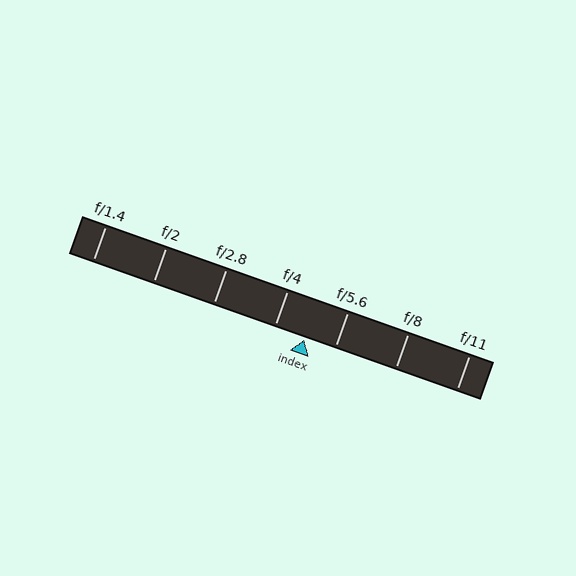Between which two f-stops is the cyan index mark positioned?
The index mark is between f/4 and f/5.6.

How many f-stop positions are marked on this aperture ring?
There are 7 f-stop positions marked.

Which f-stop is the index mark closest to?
The index mark is closest to f/5.6.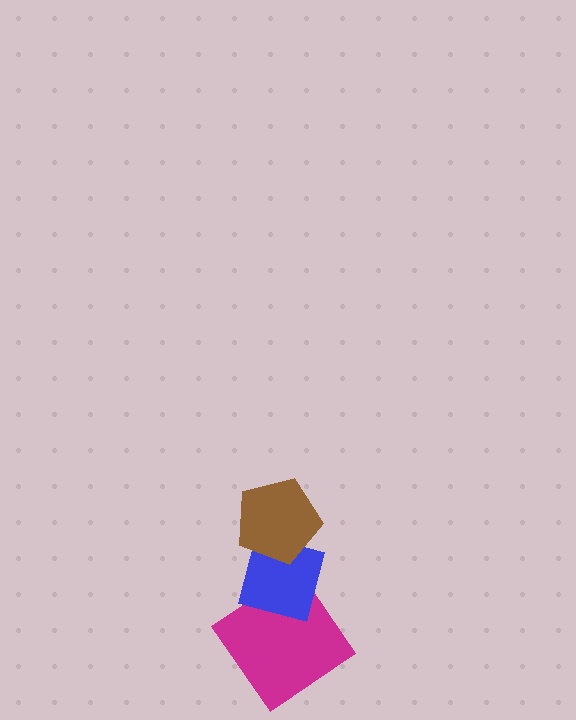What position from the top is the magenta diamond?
The magenta diamond is 3rd from the top.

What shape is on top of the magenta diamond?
The blue square is on top of the magenta diamond.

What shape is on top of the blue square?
The brown pentagon is on top of the blue square.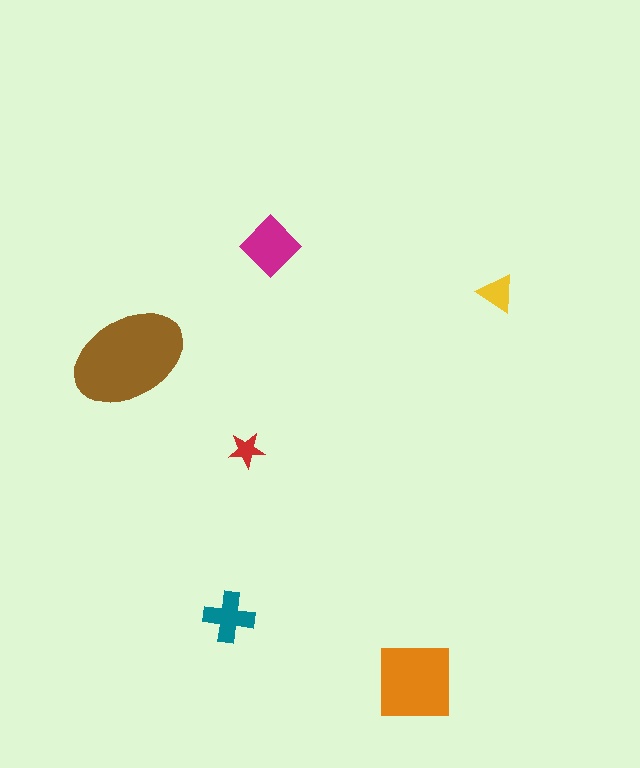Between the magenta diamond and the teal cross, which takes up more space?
The magenta diamond.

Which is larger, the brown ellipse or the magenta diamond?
The brown ellipse.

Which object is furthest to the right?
The yellow triangle is rightmost.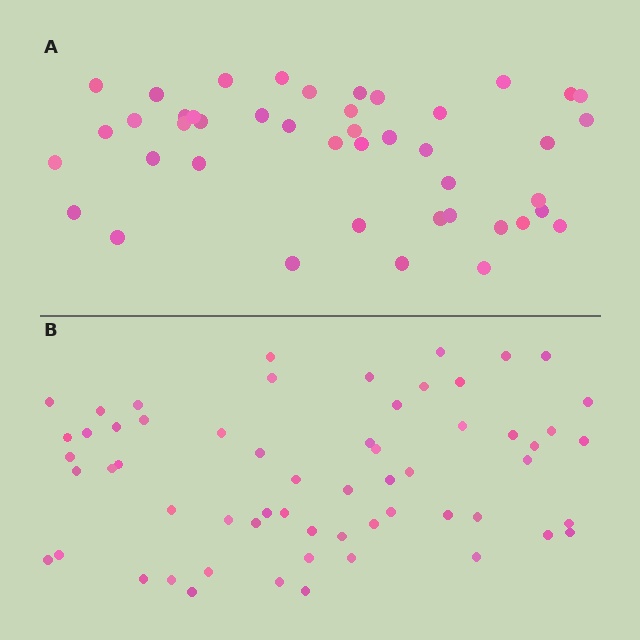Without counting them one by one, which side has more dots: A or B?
Region B (the bottom region) has more dots.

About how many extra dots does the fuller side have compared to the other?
Region B has approximately 15 more dots than region A.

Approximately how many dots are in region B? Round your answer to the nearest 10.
About 60 dots.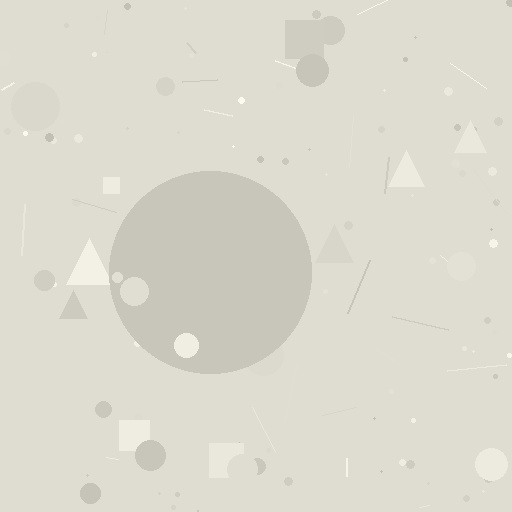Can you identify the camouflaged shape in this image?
The camouflaged shape is a circle.